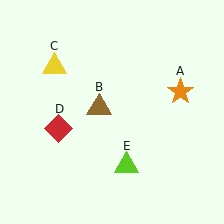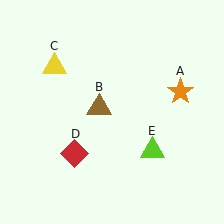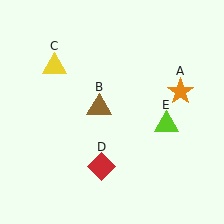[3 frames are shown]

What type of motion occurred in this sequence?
The red diamond (object D), lime triangle (object E) rotated counterclockwise around the center of the scene.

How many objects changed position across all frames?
2 objects changed position: red diamond (object D), lime triangle (object E).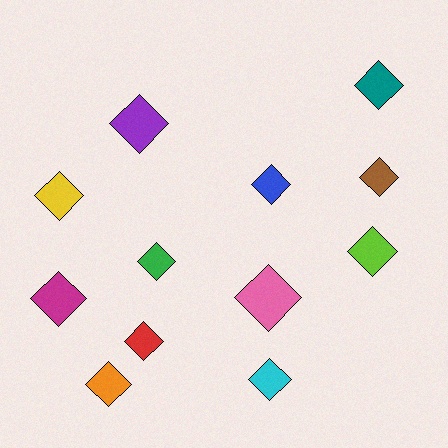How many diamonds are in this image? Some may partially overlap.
There are 12 diamonds.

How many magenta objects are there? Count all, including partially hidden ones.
There is 1 magenta object.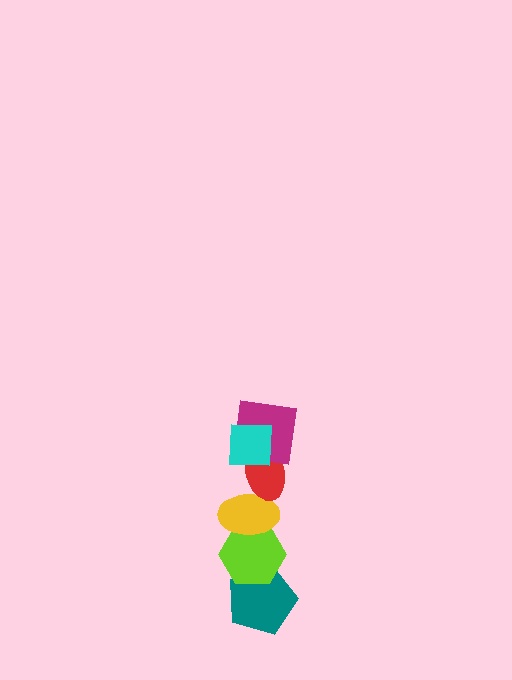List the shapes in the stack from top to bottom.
From top to bottom: the cyan square, the magenta square, the red ellipse, the yellow ellipse, the lime hexagon, the teal pentagon.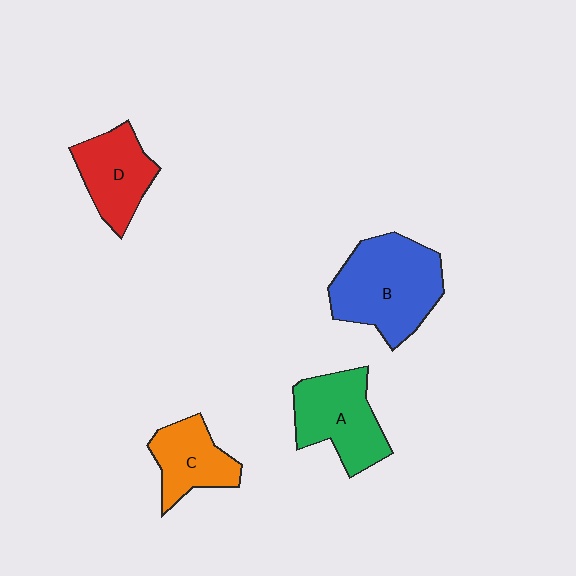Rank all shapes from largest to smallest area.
From largest to smallest: B (blue), A (green), D (red), C (orange).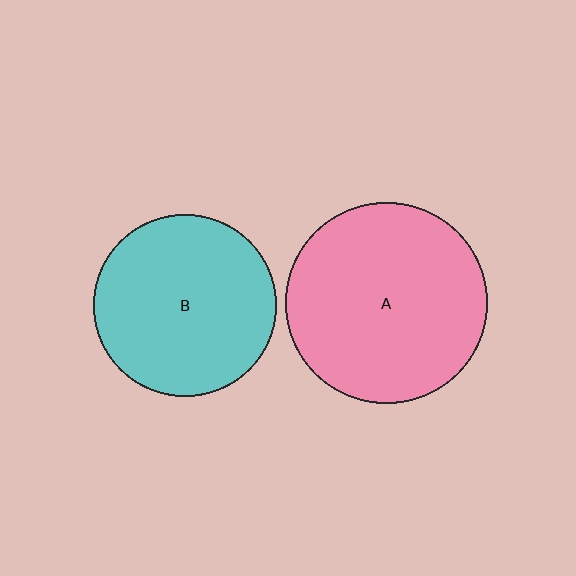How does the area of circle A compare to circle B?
Approximately 1.2 times.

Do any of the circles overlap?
No, none of the circles overlap.